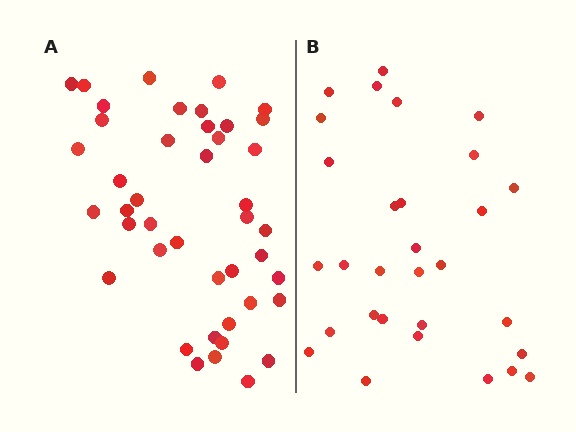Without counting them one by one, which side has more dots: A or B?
Region A (the left region) has more dots.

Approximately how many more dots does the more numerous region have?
Region A has approximately 15 more dots than region B.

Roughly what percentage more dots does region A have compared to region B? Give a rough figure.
About 45% more.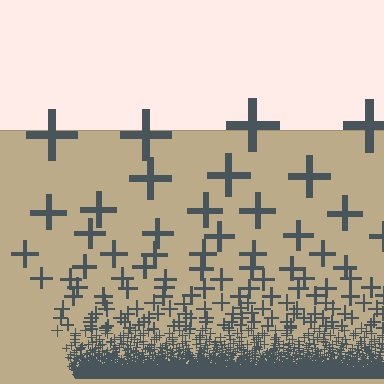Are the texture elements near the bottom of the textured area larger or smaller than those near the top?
Smaller. The gradient is inverted — elements near the bottom are smaller and denser.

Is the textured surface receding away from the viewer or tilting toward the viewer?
The surface appears to tilt toward the viewer. Texture elements get larger and sparser toward the top.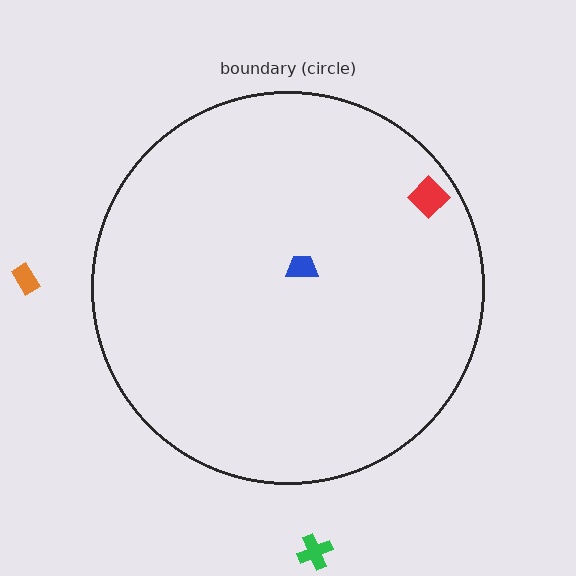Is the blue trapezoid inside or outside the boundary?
Inside.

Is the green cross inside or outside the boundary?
Outside.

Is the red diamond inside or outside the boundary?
Inside.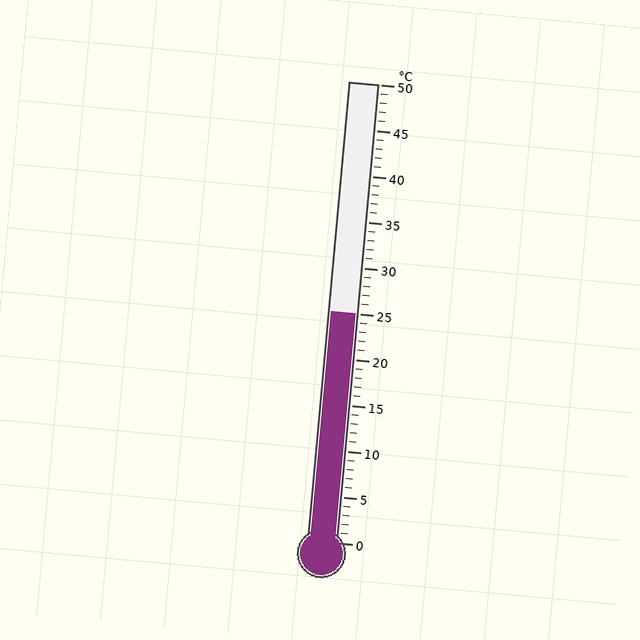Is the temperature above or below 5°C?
The temperature is above 5°C.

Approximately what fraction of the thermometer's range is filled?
The thermometer is filled to approximately 50% of its range.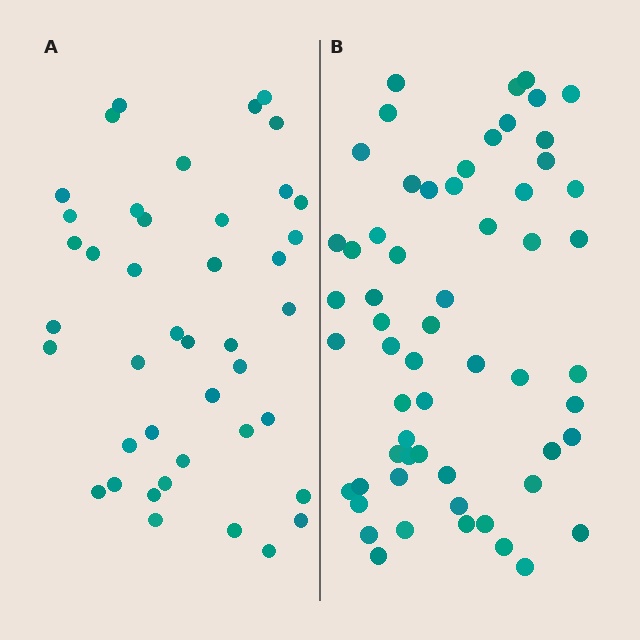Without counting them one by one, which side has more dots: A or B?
Region B (the right region) has more dots.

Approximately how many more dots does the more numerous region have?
Region B has approximately 15 more dots than region A.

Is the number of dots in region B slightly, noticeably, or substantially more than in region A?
Region B has noticeably more, but not dramatically so. The ratio is roughly 1.4 to 1.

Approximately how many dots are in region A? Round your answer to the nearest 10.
About 40 dots. (The exact count is 42, which rounds to 40.)